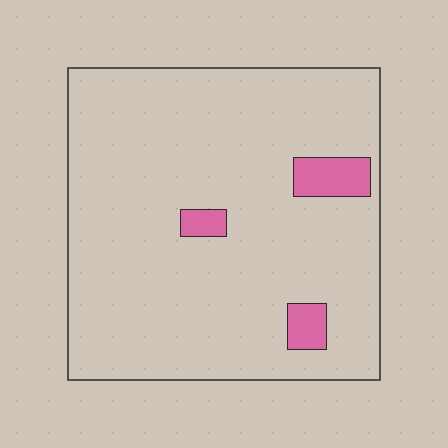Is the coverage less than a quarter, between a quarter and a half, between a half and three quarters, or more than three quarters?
Less than a quarter.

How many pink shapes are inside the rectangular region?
3.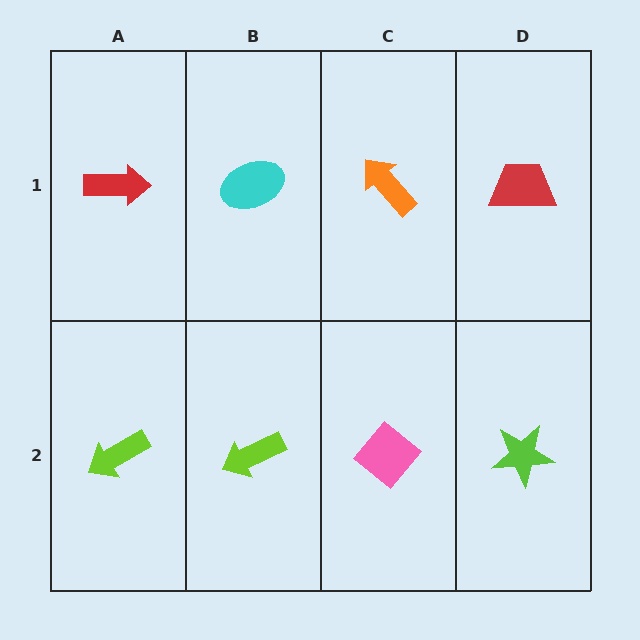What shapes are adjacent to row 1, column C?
A pink diamond (row 2, column C), a cyan ellipse (row 1, column B), a red trapezoid (row 1, column D).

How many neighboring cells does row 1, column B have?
3.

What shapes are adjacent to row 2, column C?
An orange arrow (row 1, column C), a lime arrow (row 2, column B), a lime star (row 2, column D).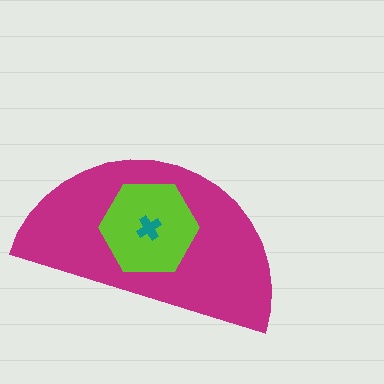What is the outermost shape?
The magenta semicircle.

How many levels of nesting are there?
3.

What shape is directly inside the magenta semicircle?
The lime hexagon.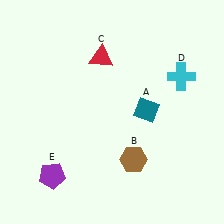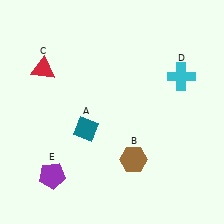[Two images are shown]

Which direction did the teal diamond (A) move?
The teal diamond (A) moved left.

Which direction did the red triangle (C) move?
The red triangle (C) moved left.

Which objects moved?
The objects that moved are: the teal diamond (A), the red triangle (C).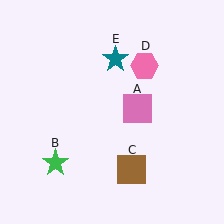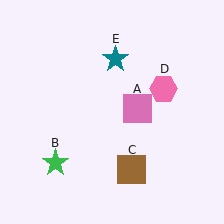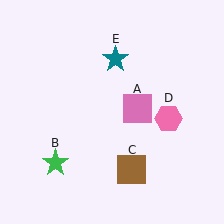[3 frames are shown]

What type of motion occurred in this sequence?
The pink hexagon (object D) rotated clockwise around the center of the scene.